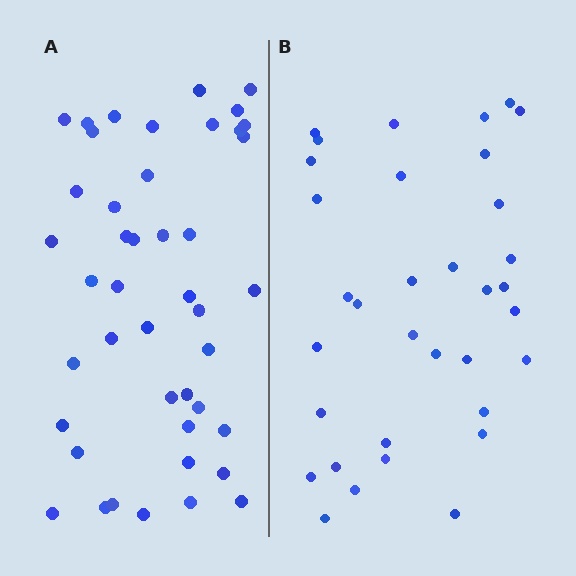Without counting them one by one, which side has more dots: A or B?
Region A (the left region) has more dots.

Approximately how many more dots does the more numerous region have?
Region A has roughly 10 or so more dots than region B.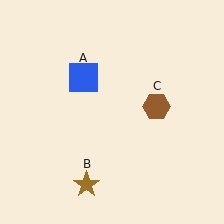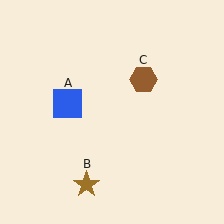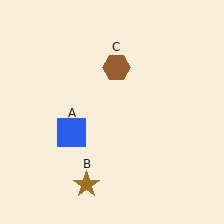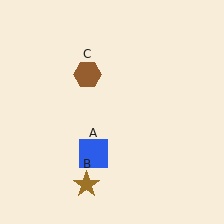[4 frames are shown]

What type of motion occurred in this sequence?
The blue square (object A), brown hexagon (object C) rotated counterclockwise around the center of the scene.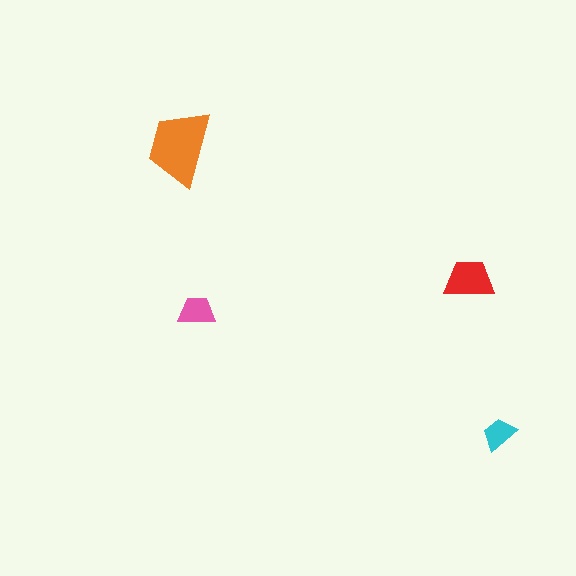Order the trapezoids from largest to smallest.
the orange one, the red one, the pink one, the cyan one.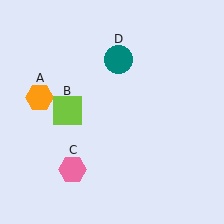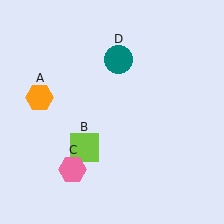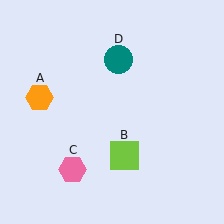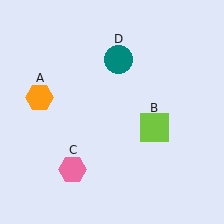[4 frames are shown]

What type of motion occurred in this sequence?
The lime square (object B) rotated counterclockwise around the center of the scene.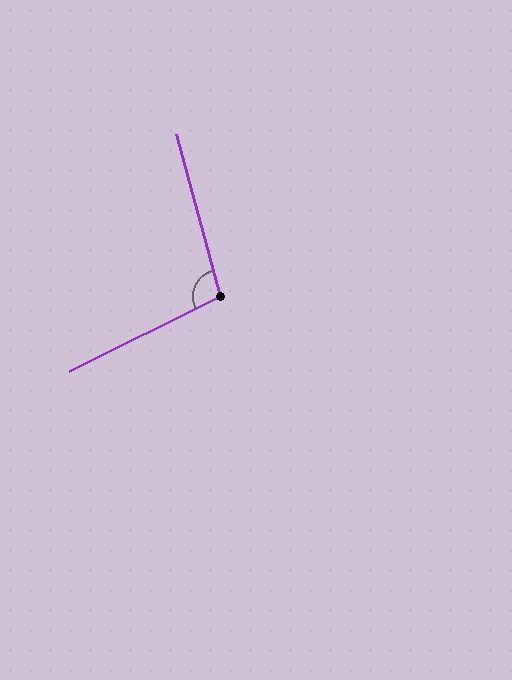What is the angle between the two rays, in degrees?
Approximately 101 degrees.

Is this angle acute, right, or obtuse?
It is obtuse.